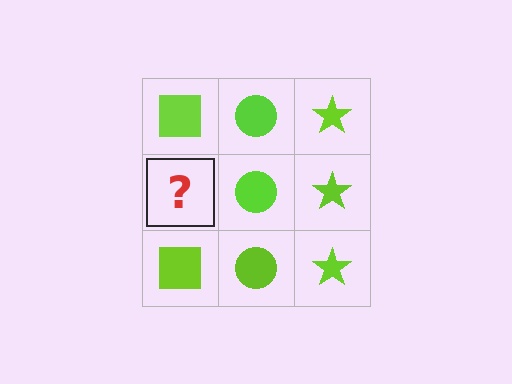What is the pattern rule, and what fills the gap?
The rule is that each column has a consistent shape. The gap should be filled with a lime square.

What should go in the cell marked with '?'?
The missing cell should contain a lime square.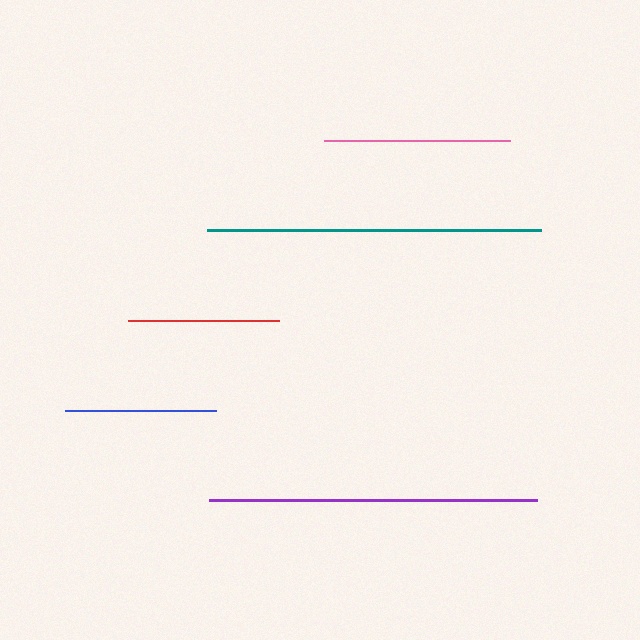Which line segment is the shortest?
The red line is the shortest at approximately 151 pixels.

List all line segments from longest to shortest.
From longest to shortest: teal, purple, pink, blue, red.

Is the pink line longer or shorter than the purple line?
The purple line is longer than the pink line.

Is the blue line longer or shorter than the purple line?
The purple line is longer than the blue line.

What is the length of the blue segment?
The blue segment is approximately 151 pixels long.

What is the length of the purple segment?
The purple segment is approximately 328 pixels long.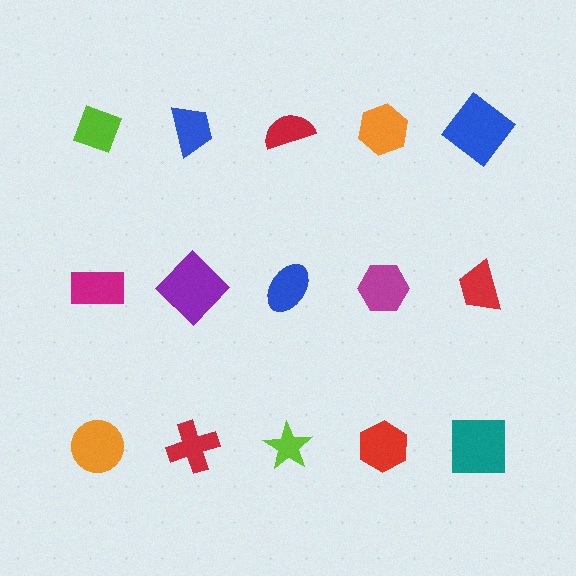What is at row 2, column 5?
A red trapezoid.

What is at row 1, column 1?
A lime diamond.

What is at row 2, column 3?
A blue ellipse.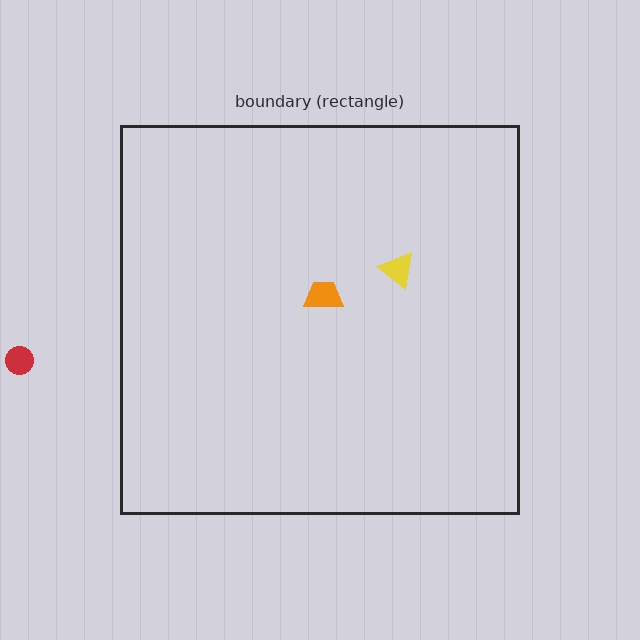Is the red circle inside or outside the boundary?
Outside.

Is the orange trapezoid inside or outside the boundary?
Inside.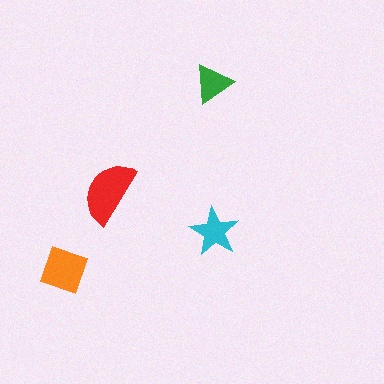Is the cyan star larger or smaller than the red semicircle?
Smaller.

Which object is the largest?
The red semicircle.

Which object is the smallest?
The green triangle.